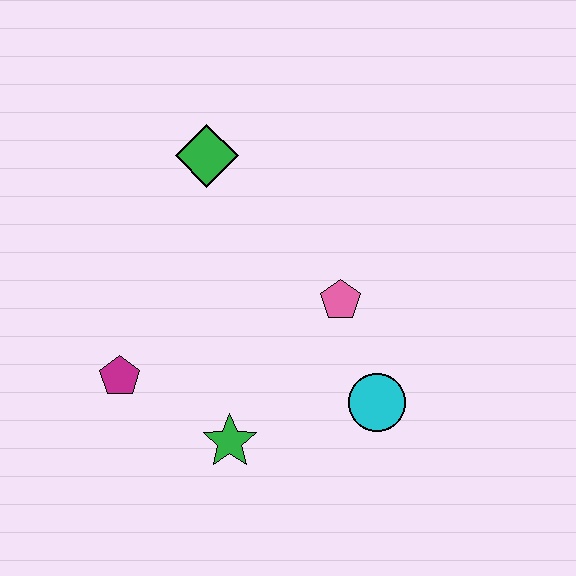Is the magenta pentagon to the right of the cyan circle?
No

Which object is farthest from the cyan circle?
The green diamond is farthest from the cyan circle.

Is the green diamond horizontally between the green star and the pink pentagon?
No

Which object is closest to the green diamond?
The pink pentagon is closest to the green diamond.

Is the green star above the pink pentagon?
No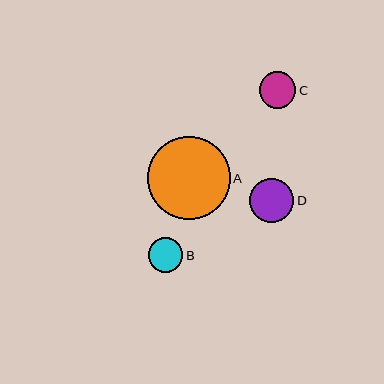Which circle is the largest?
Circle A is the largest with a size of approximately 82 pixels.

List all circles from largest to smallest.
From largest to smallest: A, D, C, B.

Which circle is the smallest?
Circle B is the smallest with a size of approximately 34 pixels.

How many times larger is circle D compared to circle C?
Circle D is approximately 1.2 times the size of circle C.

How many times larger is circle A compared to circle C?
Circle A is approximately 2.2 times the size of circle C.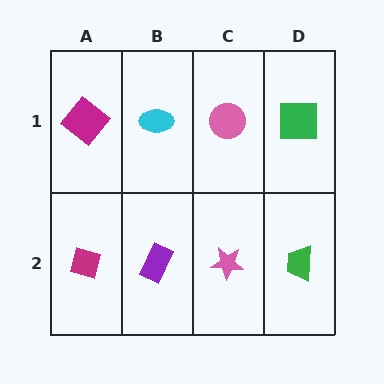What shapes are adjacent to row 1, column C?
A pink star (row 2, column C), a cyan ellipse (row 1, column B), a green square (row 1, column D).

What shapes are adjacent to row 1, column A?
A magenta square (row 2, column A), a cyan ellipse (row 1, column B).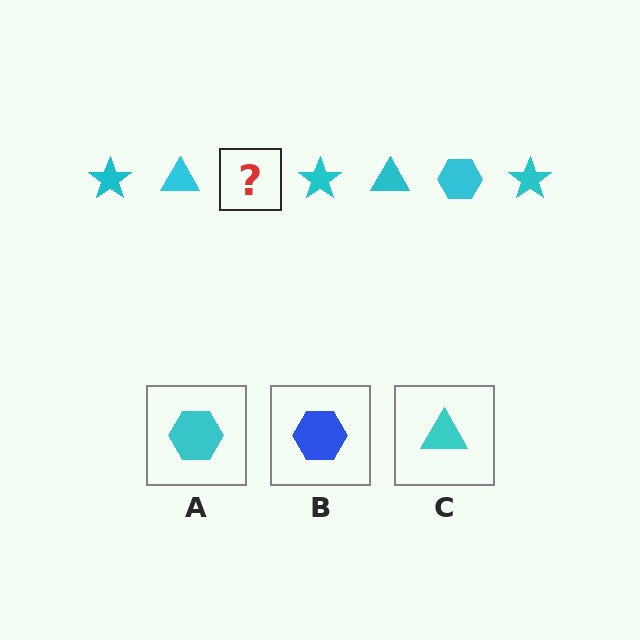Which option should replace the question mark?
Option A.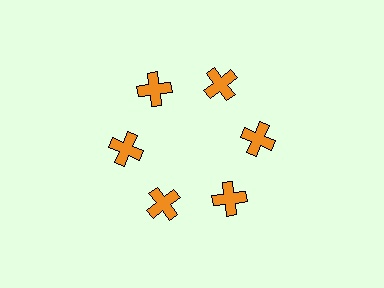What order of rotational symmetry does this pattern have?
This pattern has 6-fold rotational symmetry.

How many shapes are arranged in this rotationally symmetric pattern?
There are 6 shapes, arranged in 6 groups of 1.